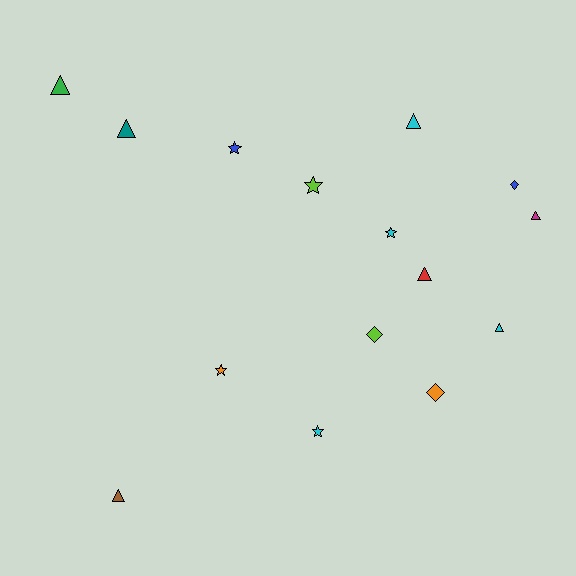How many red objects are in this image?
There is 1 red object.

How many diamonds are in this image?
There are 3 diamonds.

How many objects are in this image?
There are 15 objects.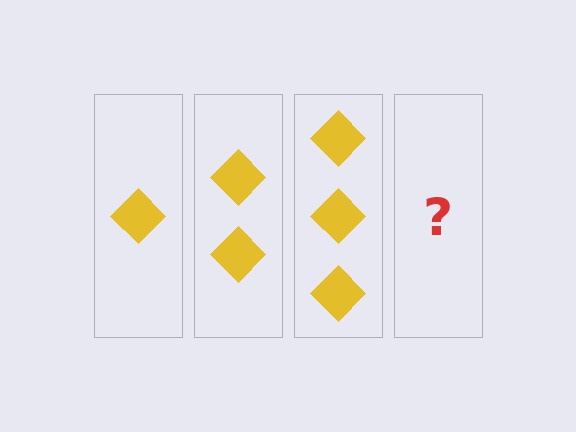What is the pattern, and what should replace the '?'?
The pattern is that each step adds one more diamond. The '?' should be 4 diamonds.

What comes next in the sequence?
The next element should be 4 diamonds.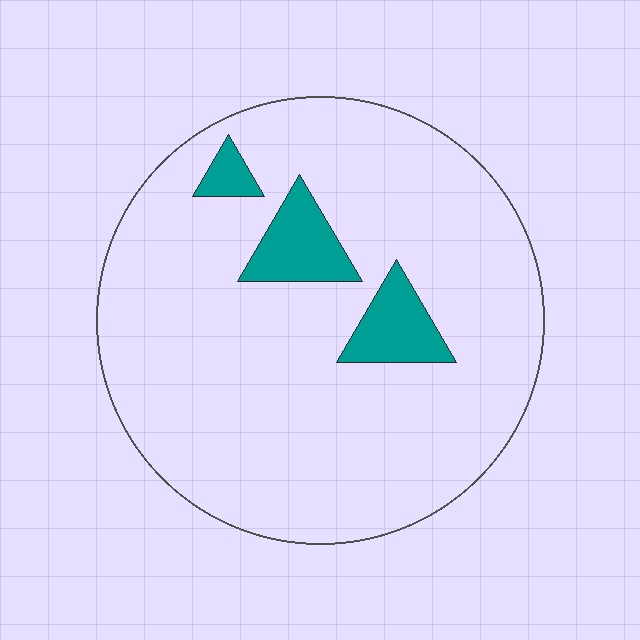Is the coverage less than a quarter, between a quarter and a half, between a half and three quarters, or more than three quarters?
Less than a quarter.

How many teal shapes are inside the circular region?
3.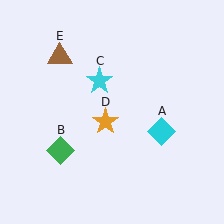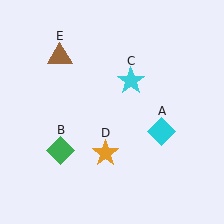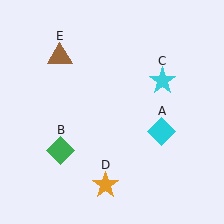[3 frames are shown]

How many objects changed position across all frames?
2 objects changed position: cyan star (object C), orange star (object D).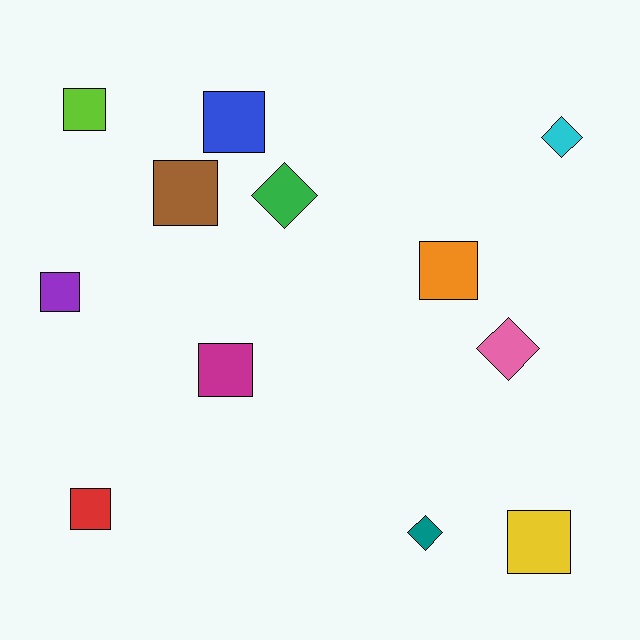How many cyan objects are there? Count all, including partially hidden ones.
There is 1 cyan object.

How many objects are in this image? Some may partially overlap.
There are 12 objects.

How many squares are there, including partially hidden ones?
There are 8 squares.